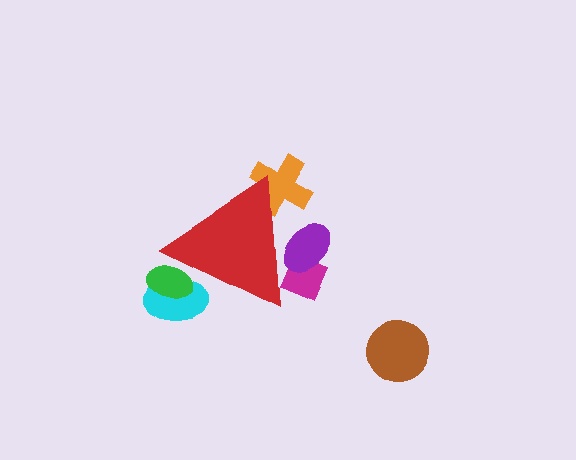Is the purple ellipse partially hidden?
Yes, the purple ellipse is partially hidden behind the red triangle.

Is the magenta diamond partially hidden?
Yes, the magenta diamond is partially hidden behind the red triangle.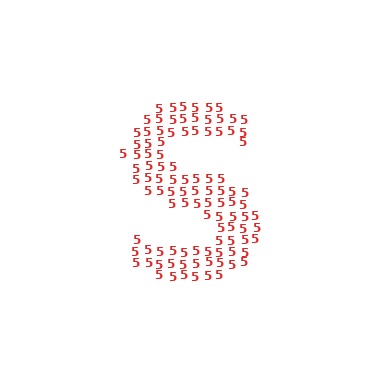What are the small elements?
The small elements are digit 5's.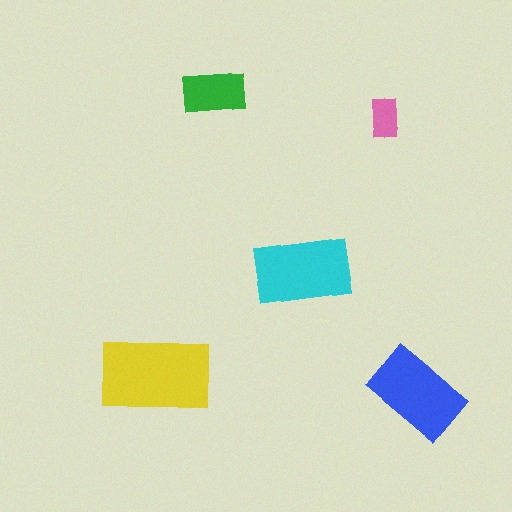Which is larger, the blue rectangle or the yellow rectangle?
The yellow one.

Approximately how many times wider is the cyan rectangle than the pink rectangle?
About 2.5 times wider.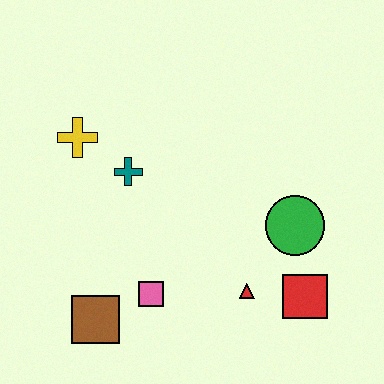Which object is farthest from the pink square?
The yellow cross is farthest from the pink square.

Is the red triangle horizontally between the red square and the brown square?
Yes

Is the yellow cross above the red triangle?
Yes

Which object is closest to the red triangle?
The red square is closest to the red triangle.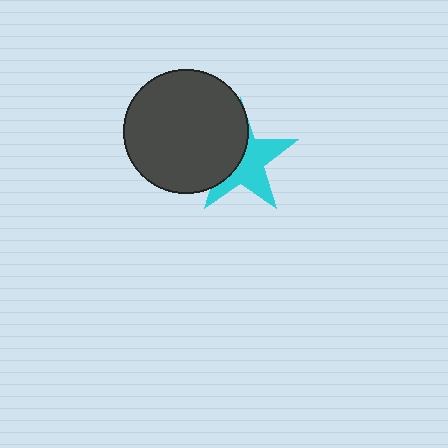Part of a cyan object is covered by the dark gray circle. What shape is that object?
It is a star.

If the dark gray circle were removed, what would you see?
You would see the complete cyan star.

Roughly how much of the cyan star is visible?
About half of it is visible (roughly 53%).